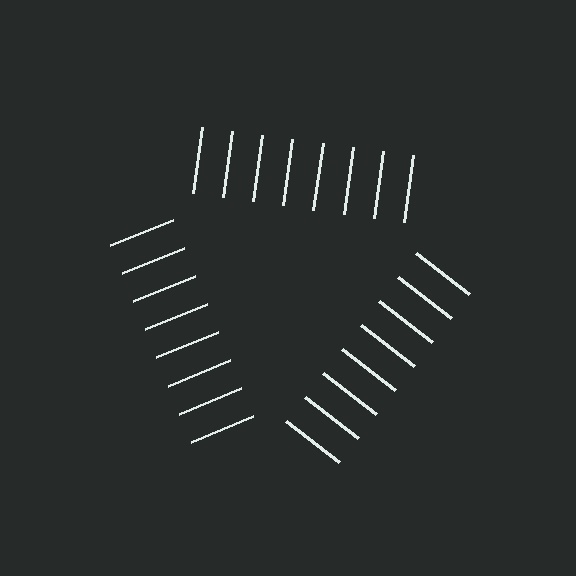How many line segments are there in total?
24 — 8 along each of the 3 edges.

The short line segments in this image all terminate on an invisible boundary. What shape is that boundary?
An illusory triangle — the line segments terminate on its edges but no continuous stroke is drawn.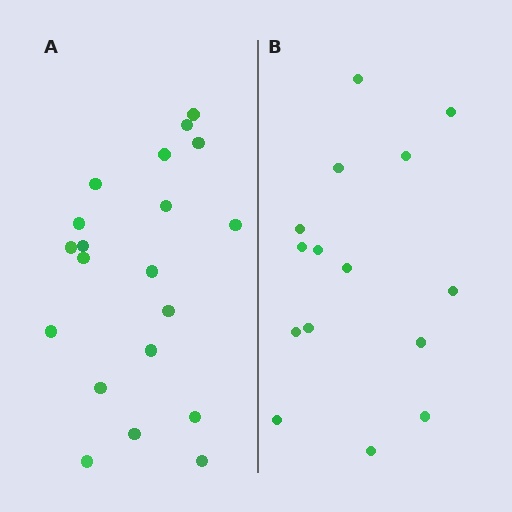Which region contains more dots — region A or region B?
Region A (the left region) has more dots.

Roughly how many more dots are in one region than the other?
Region A has about 5 more dots than region B.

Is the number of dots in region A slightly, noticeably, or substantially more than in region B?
Region A has noticeably more, but not dramatically so. The ratio is roughly 1.3 to 1.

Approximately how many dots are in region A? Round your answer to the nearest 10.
About 20 dots.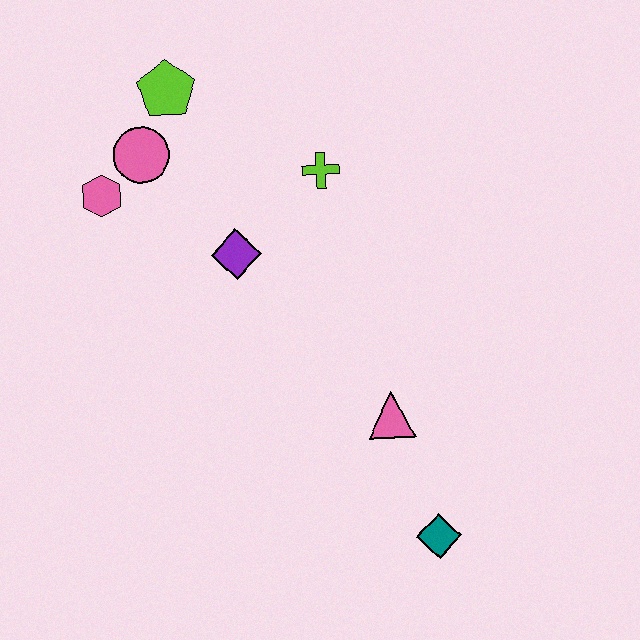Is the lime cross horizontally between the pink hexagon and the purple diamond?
No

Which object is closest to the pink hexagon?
The pink circle is closest to the pink hexagon.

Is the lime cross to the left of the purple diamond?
No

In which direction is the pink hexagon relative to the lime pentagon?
The pink hexagon is below the lime pentagon.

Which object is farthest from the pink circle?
The teal diamond is farthest from the pink circle.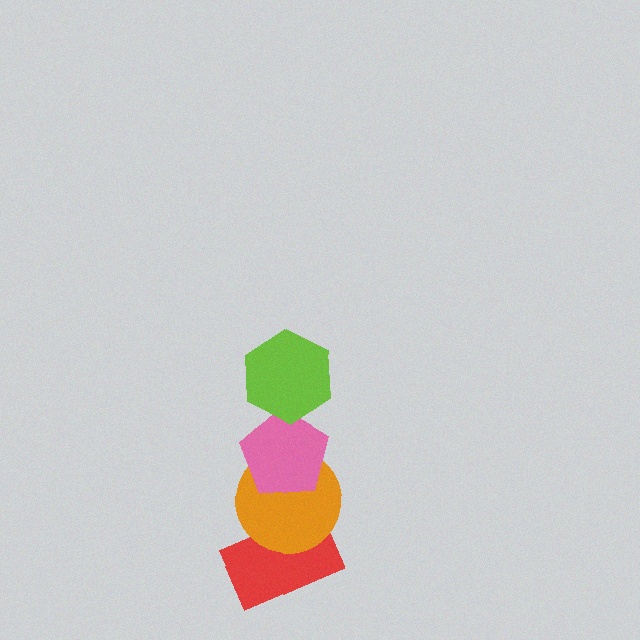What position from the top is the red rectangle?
The red rectangle is 4th from the top.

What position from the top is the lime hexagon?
The lime hexagon is 1st from the top.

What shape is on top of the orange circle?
The pink pentagon is on top of the orange circle.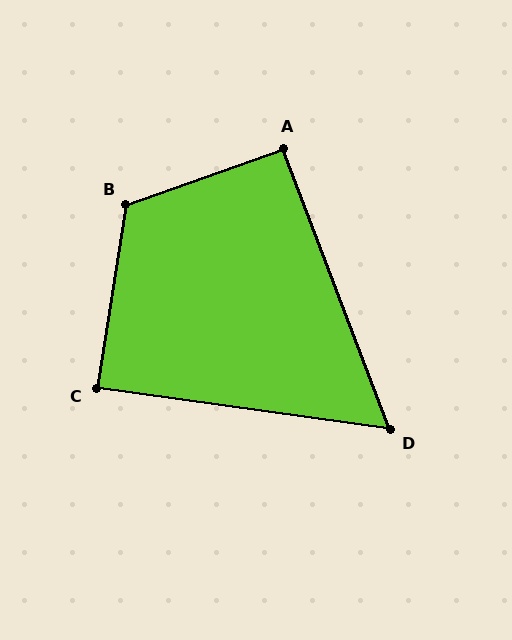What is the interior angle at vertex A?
Approximately 91 degrees (approximately right).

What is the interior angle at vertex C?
Approximately 89 degrees (approximately right).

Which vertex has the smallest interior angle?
D, at approximately 61 degrees.